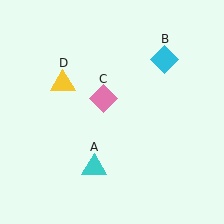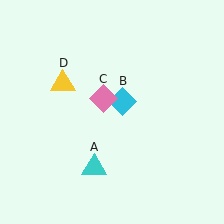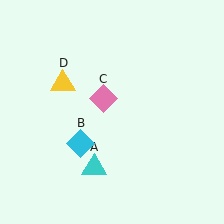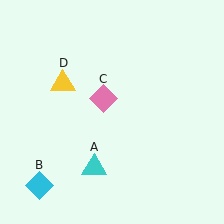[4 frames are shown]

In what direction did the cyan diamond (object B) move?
The cyan diamond (object B) moved down and to the left.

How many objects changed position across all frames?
1 object changed position: cyan diamond (object B).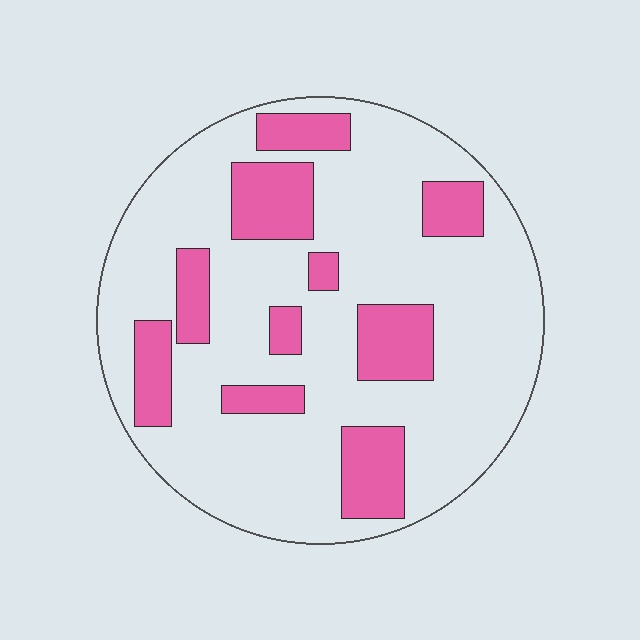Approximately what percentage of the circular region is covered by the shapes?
Approximately 25%.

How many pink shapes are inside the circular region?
10.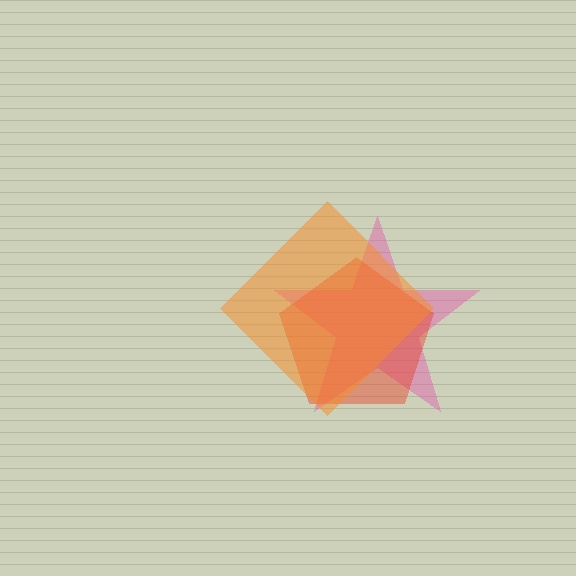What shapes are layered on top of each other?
The layered shapes are: a pink star, a red pentagon, an orange diamond.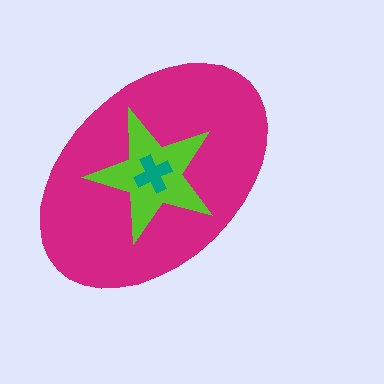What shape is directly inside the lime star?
The teal cross.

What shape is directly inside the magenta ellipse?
The lime star.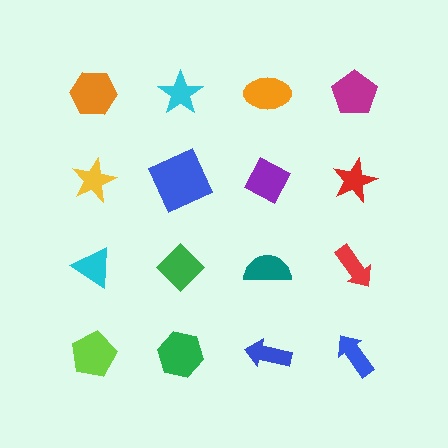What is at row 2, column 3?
A purple diamond.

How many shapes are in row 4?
4 shapes.